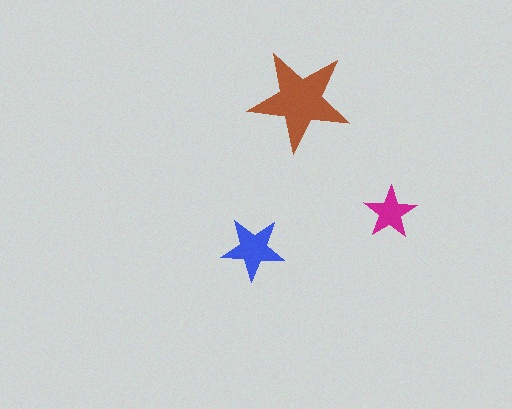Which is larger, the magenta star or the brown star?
The brown one.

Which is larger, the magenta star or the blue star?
The blue one.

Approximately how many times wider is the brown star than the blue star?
About 1.5 times wider.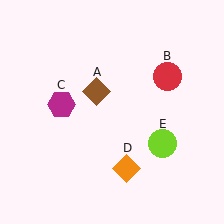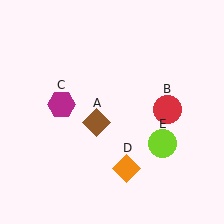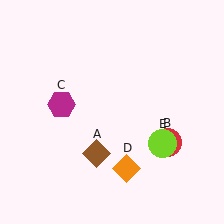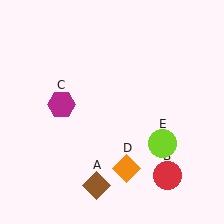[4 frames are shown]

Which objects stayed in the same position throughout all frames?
Magenta hexagon (object C) and orange diamond (object D) and lime circle (object E) remained stationary.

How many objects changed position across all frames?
2 objects changed position: brown diamond (object A), red circle (object B).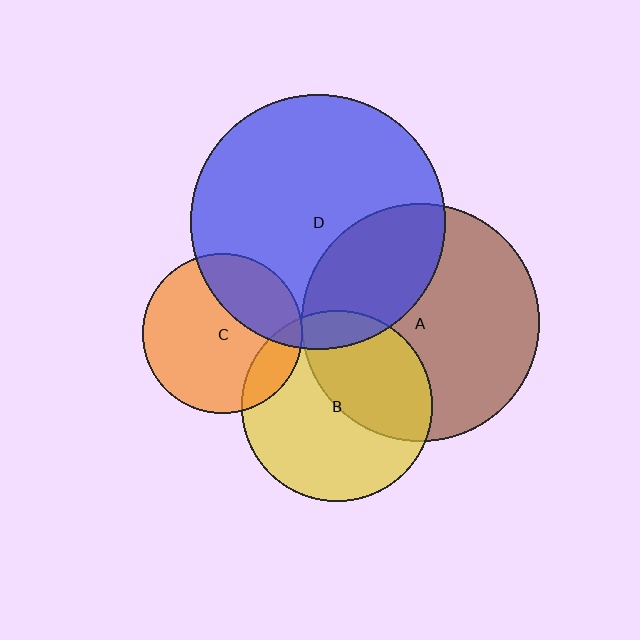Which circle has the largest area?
Circle D (blue).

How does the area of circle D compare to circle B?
Approximately 1.8 times.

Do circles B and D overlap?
Yes.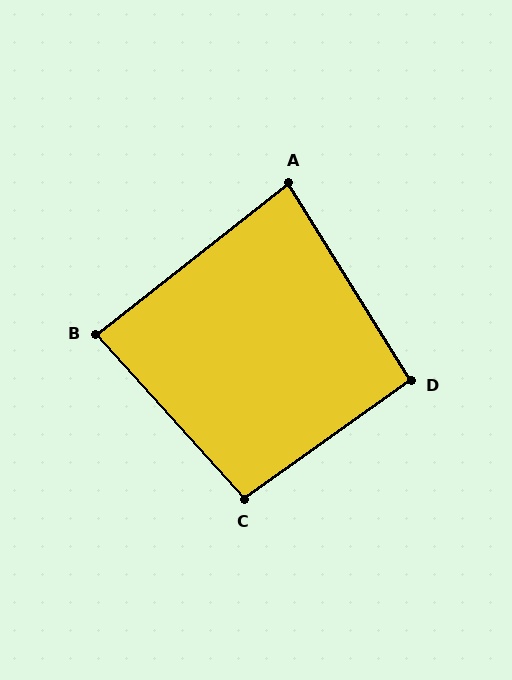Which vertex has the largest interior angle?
C, at approximately 96 degrees.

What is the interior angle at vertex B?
Approximately 86 degrees (approximately right).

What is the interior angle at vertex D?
Approximately 94 degrees (approximately right).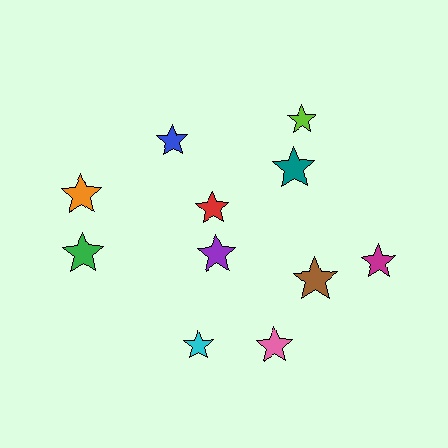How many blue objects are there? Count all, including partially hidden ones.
There is 1 blue object.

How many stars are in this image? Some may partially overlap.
There are 11 stars.